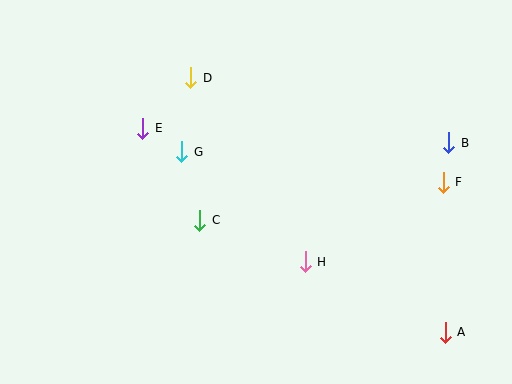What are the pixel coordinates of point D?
Point D is at (191, 78).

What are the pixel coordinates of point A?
Point A is at (445, 332).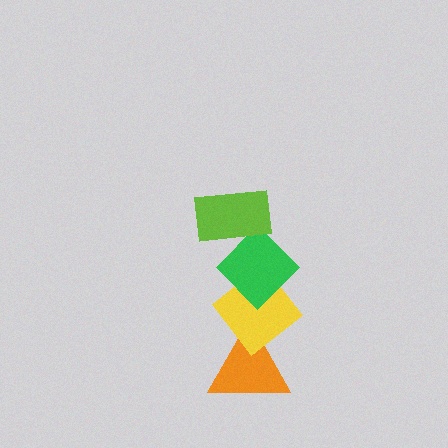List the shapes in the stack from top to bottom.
From top to bottom: the lime rectangle, the green diamond, the yellow diamond, the orange triangle.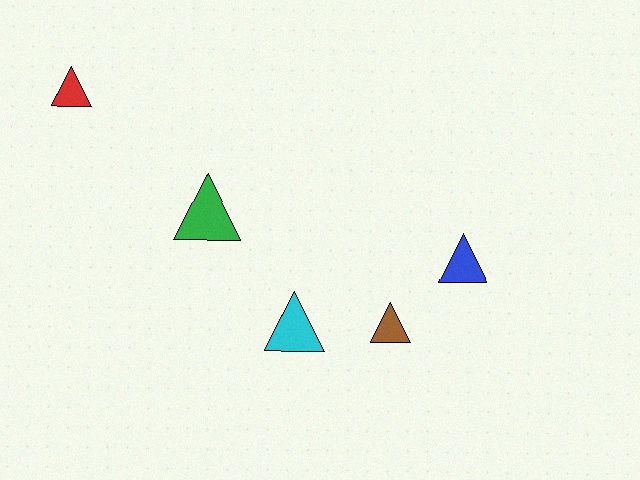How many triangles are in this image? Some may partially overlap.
There are 5 triangles.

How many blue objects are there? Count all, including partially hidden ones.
There is 1 blue object.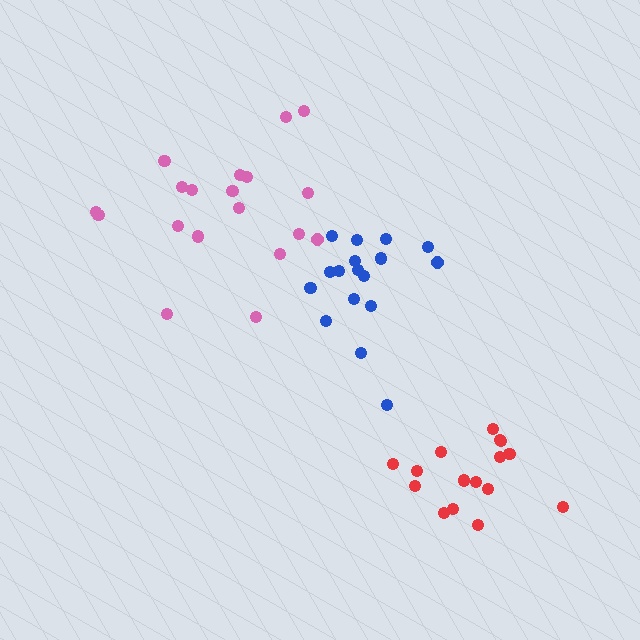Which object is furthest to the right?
The red cluster is rightmost.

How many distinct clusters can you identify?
There are 3 distinct clusters.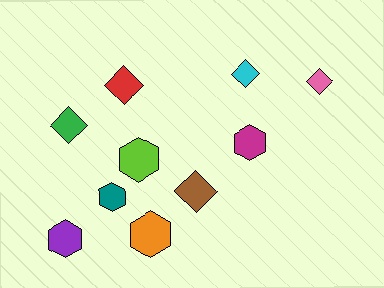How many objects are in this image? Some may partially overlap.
There are 10 objects.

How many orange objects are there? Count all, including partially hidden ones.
There is 1 orange object.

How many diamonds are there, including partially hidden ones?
There are 5 diamonds.